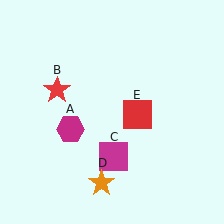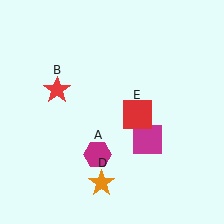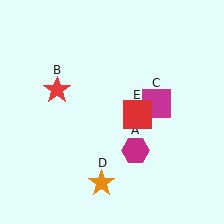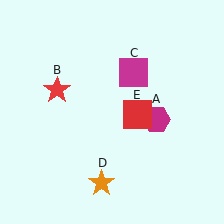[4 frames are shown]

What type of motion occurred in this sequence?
The magenta hexagon (object A), magenta square (object C) rotated counterclockwise around the center of the scene.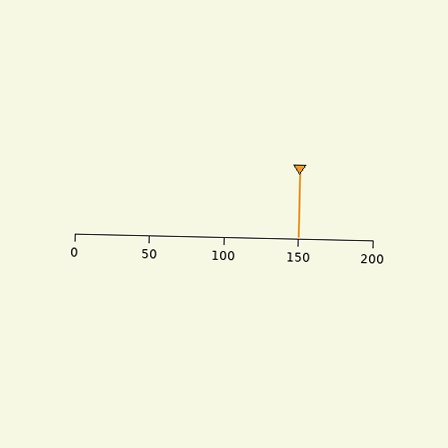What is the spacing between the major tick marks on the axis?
The major ticks are spaced 50 apart.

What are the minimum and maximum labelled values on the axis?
The axis runs from 0 to 200.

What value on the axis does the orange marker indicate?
The marker indicates approximately 150.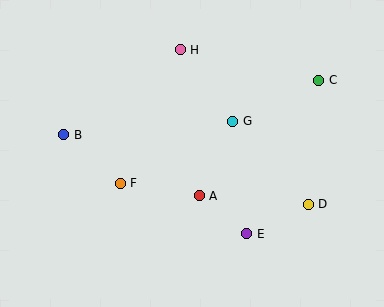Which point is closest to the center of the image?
Point A at (199, 196) is closest to the center.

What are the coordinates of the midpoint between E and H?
The midpoint between E and H is at (213, 142).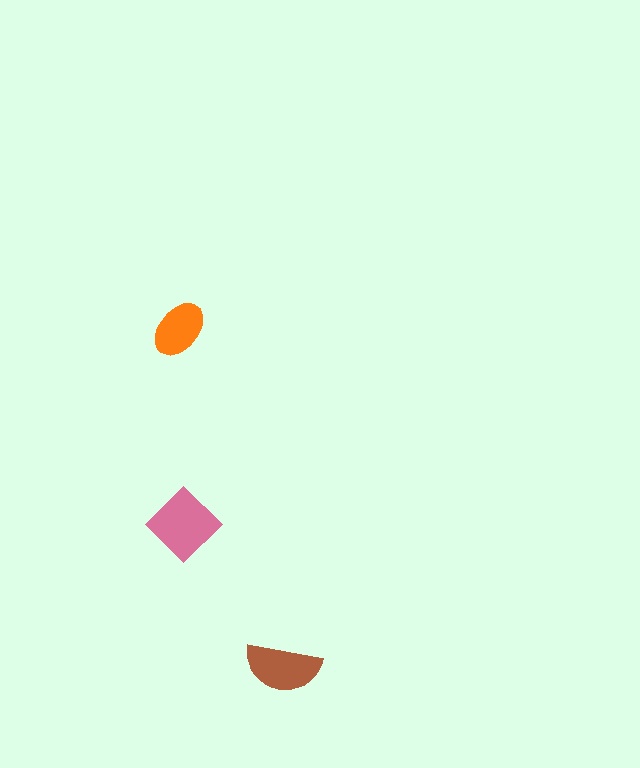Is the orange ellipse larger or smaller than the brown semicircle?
Smaller.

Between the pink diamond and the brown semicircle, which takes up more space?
The pink diamond.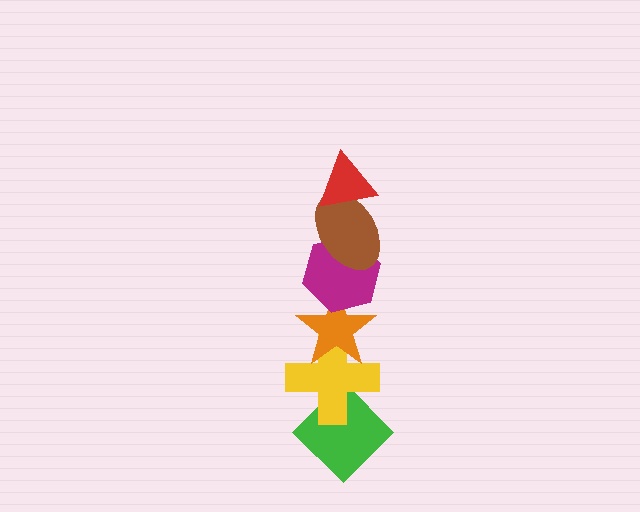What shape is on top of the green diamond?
The yellow cross is on top of the green diamond.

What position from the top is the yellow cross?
The yellow cross is 5th from the top.